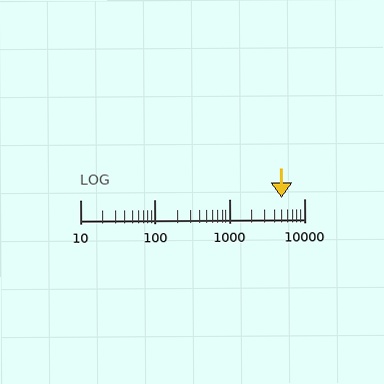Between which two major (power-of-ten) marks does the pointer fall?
The pointer is between 1000 and 10000.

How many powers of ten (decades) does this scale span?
The scale spans 3 decades, from 10 to 10000.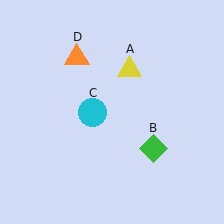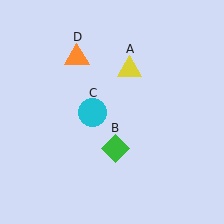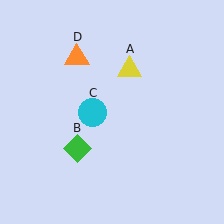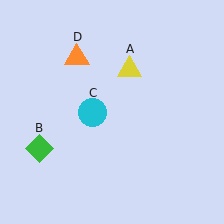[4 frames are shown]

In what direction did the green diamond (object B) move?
The green diamond (object B) moved left.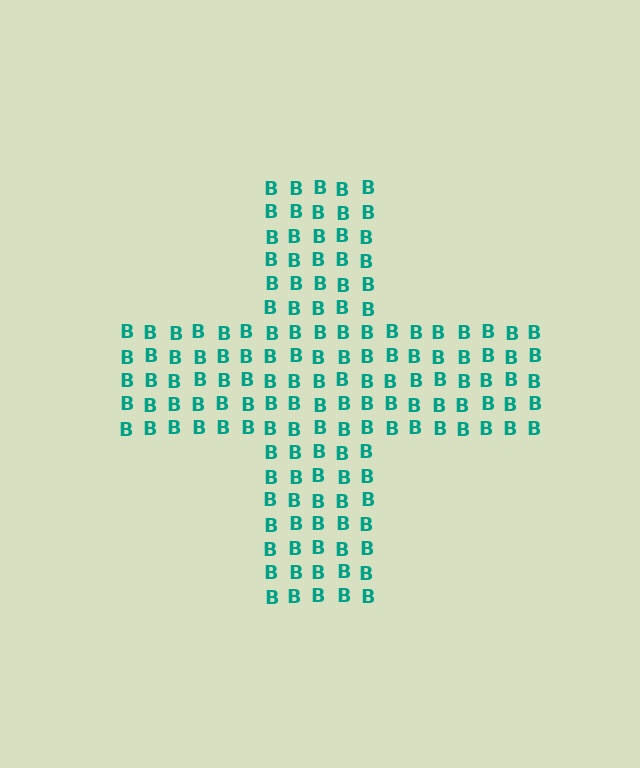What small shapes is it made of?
It is made of small letter B's.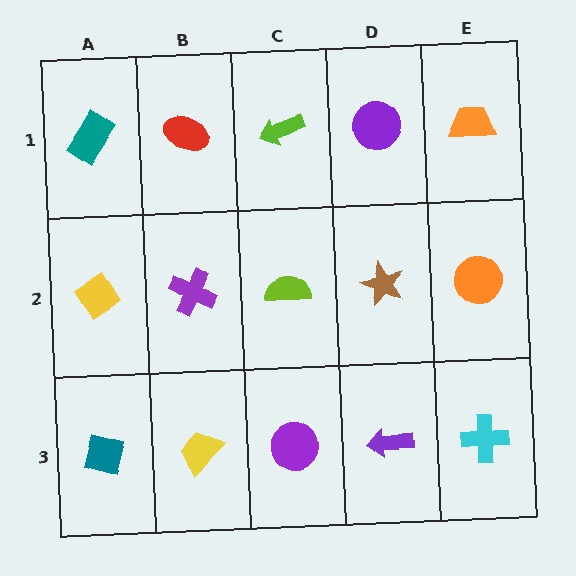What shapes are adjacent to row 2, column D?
A purple circle (row 1, column D), a purple arrow (row 3, column D), a lime semicircle (row 2, column C), an orange circle (row 2, column E).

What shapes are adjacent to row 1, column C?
A lime semicircle (row 2, column C), a red ellipse (row 1, column B), a purple circle (row 1, column D).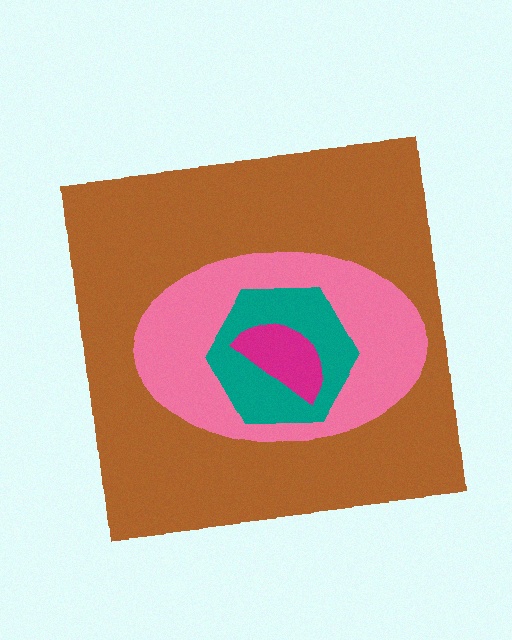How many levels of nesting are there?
4.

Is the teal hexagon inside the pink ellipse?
Yes.